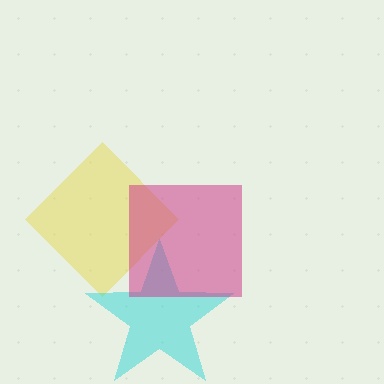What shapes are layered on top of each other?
The layered shapes are: a yellow diamond, a cyan star, a magenta square.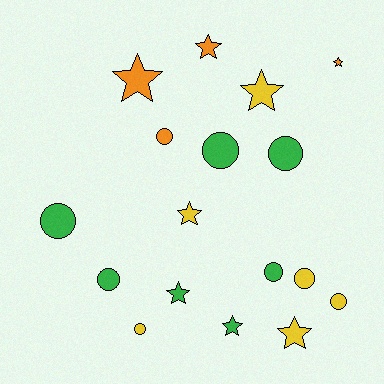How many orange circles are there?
There is 1 orange circle.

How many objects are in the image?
There are 17 objects.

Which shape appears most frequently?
Circle, with 9 objects.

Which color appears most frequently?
Green, with 7 objects.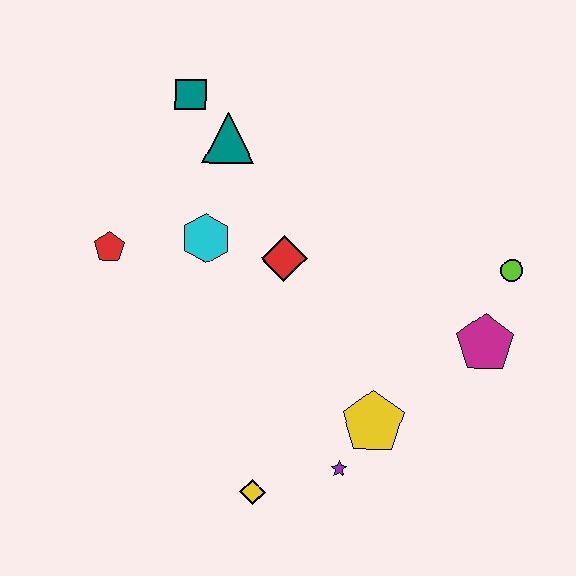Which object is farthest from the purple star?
The teal square is farthest from the purple star.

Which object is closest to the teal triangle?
The teal square is closest to the teal triangle.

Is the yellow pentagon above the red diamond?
No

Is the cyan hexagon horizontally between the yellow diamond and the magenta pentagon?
No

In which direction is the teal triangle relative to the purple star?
The teal triangle is above the purple star.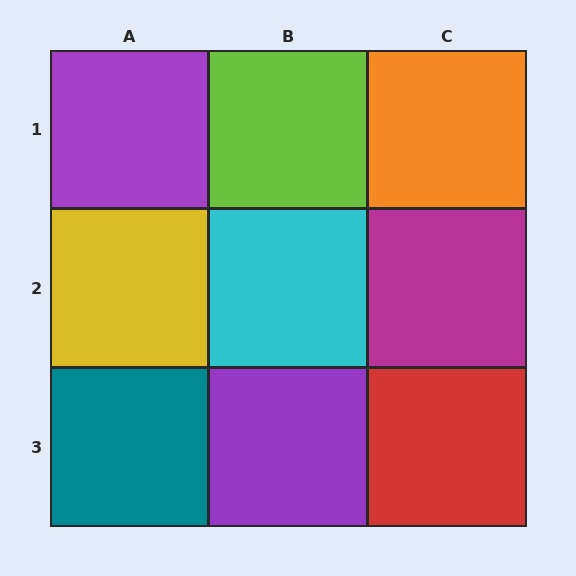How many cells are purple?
2 cells are purple.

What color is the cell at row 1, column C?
Orange.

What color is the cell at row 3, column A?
Teal.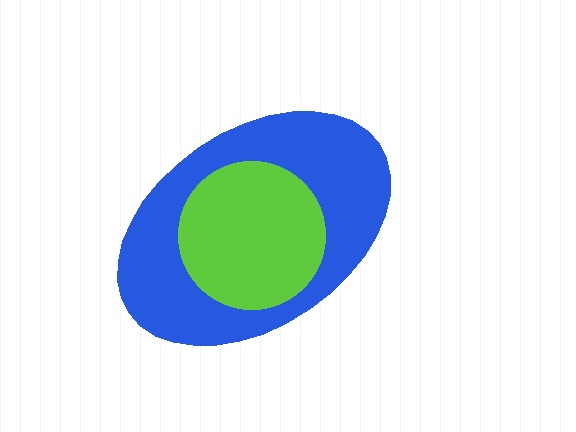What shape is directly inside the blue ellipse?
The lime circle.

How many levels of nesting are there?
2.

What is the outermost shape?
The blue ellipse.